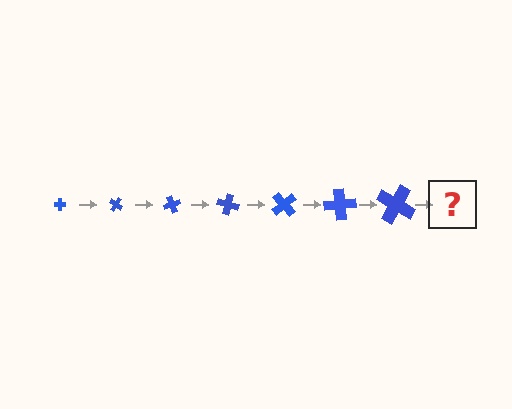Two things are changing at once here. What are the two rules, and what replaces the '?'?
The two rules are that the cross grows larger each step and it rotates 35 degrees each step. The '?' should be a cross, larger than the previous one and rotated 245 degrees from the start.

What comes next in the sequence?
The next element should be a cross, larger than the previous one and rotated 245 degrees from the start.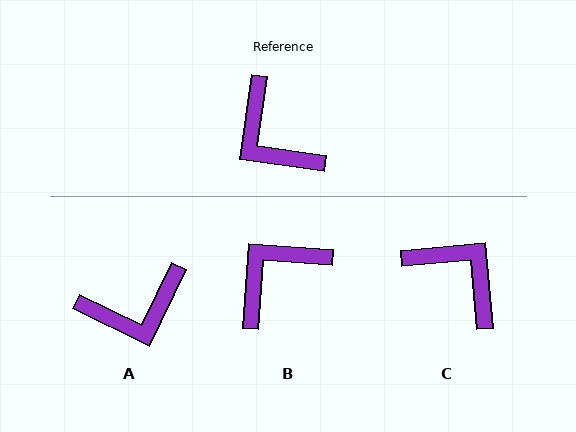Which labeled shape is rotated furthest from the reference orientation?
C, about 167 degrees away.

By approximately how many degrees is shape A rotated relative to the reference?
Approximately 72 degrees counter-clockwise.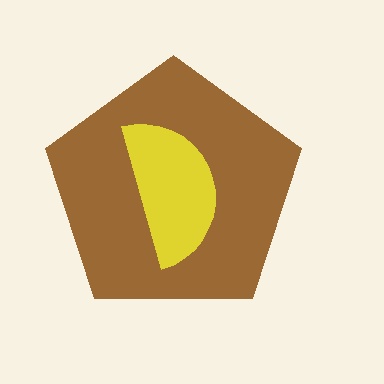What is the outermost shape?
The brown pentagon.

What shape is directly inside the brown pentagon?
The yellow semicircle.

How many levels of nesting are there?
2.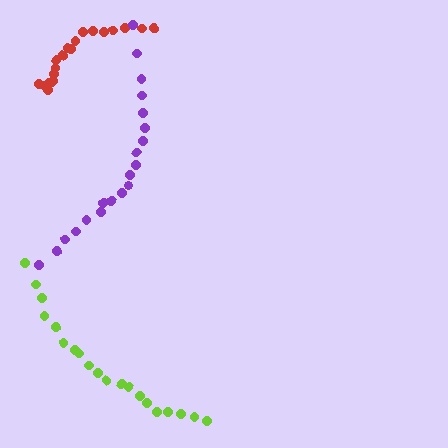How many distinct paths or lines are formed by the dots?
There are 3 distinct paths.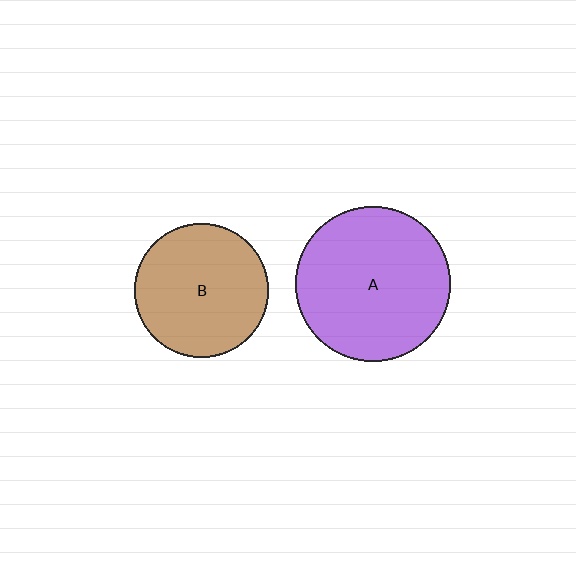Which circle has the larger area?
Circle A (purple).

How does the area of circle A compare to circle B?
Approximately 1.3 times.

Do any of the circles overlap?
No, none of the circles overlap.